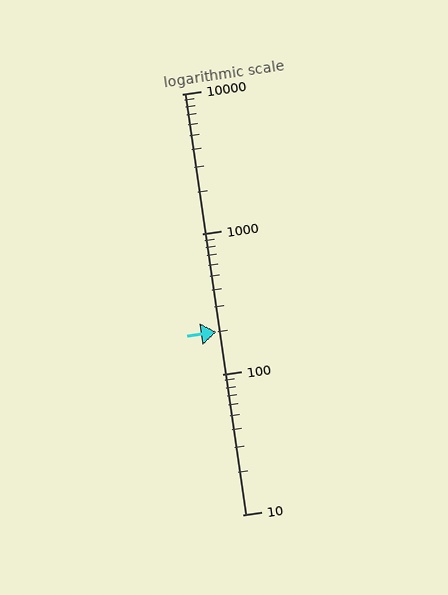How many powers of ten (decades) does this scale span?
The scale spans 3 decades, from 10 to 10000.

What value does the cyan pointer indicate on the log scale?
The pointer indicates approximately 200.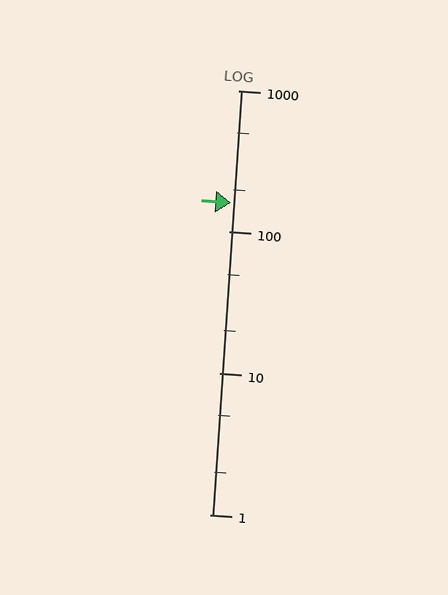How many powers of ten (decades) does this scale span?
The scale spans 3 decades, from 1 to 1000.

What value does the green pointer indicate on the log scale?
The pointer indicates approximately 160.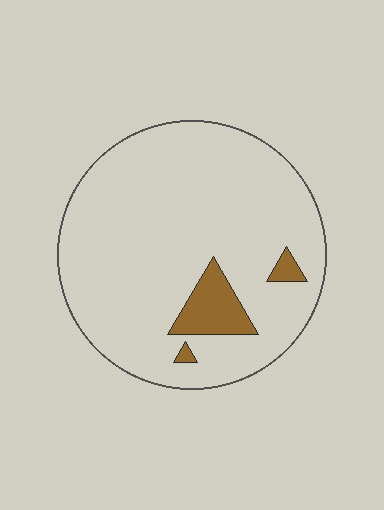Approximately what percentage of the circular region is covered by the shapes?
Approximately 10%.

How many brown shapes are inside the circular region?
3.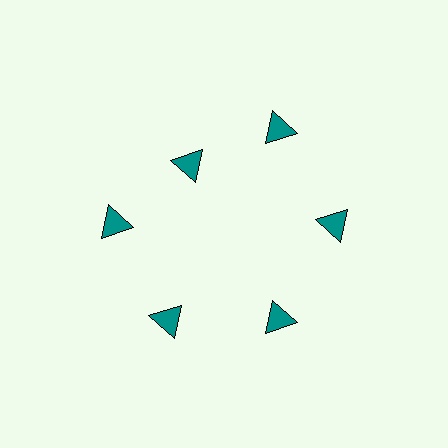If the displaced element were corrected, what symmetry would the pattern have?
It would have 6-fold rotational symmetry — the pattern would map onto itself every 60 degrees.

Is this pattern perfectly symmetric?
No. The 6 teal triangles are arranged in a ring, but one element near the 11 o'clock position is pulled inward toward the center, breaking the 6-fold rotational symmetry.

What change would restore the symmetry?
The symmetry would be restored by moving it outward, back onto the ring so that all 6 triangles sit at equal angles and equal distance from the center.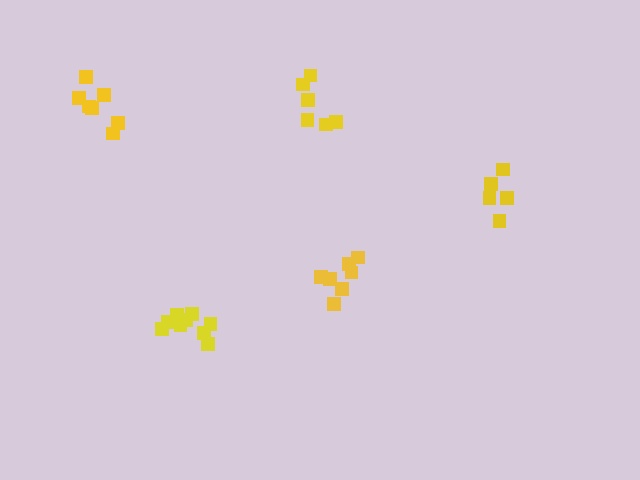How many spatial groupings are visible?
There are 5 spatial groupings.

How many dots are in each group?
Group 1: 7 dots, Group 2: 7 dots, Group 3: 6 dots, Group 4: 5 dots, Group 5: 9 dots (34 total).